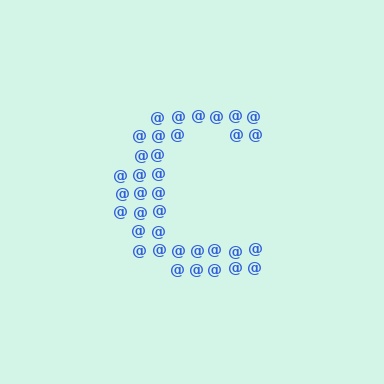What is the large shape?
The large shape is the letter C.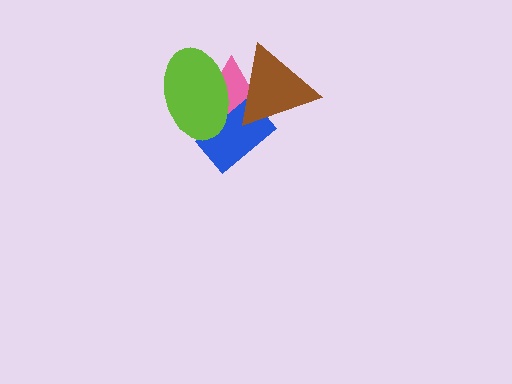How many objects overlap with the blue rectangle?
3 objects overlap with the blue rectangle.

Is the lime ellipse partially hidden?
No, no other shape covers it.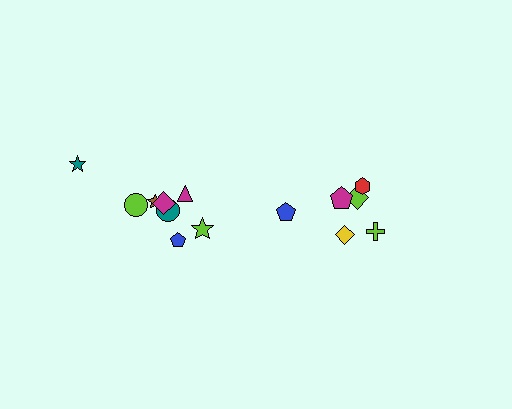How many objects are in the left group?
There are 8 objects.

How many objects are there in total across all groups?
There are 14 objects.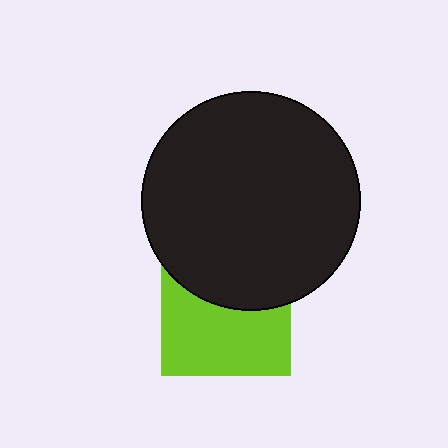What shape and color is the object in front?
The object in front is a black circle.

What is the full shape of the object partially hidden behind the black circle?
The partially hidden object is a lime square.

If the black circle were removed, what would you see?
You would see the complete lime square.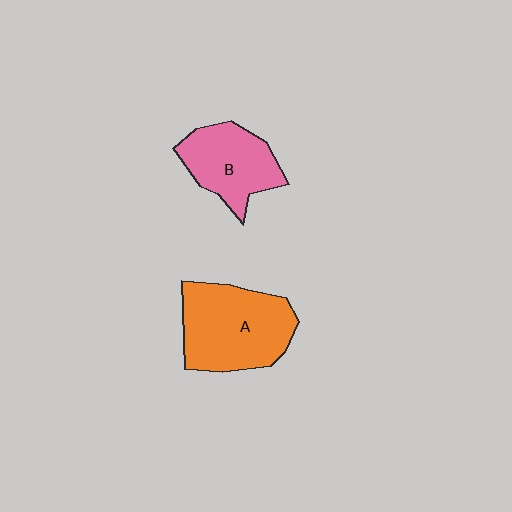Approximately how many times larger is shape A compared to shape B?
Approximately 1.4 times.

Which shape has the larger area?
Shape A (orange).